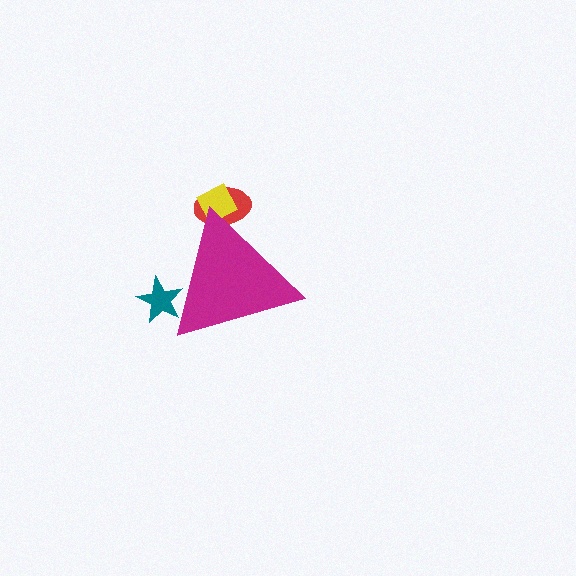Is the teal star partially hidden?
Yes, the teal star is partially hidden behind the magenta triangle.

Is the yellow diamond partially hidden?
Yes, the yellow diamond is partially hidden behind the magenta triangle.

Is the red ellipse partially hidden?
Yes, the red ellipse is partially hidden behind the magenta triangle.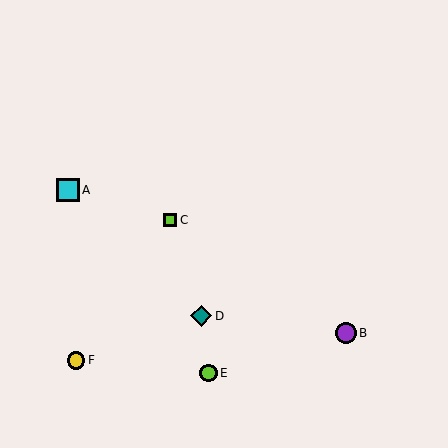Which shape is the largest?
The cyan square (labeled A) is the largest.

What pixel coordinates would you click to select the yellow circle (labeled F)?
Click at (76, 360) to select the yellow circle F.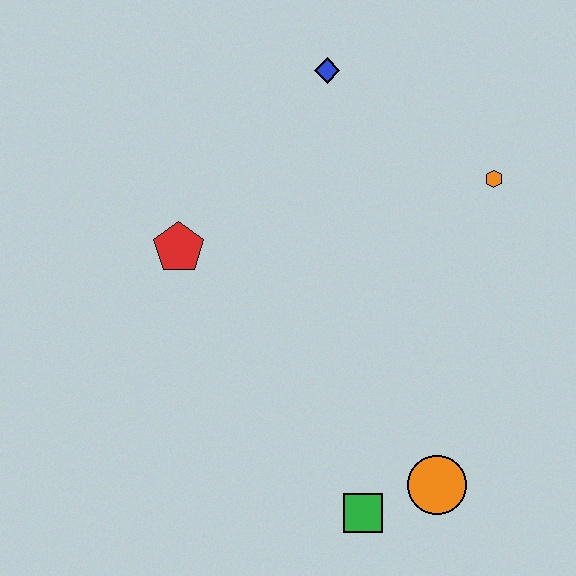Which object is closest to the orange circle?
The green square is closest to the orange circle.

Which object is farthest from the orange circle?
The blue diamond is farthest from the orange circle.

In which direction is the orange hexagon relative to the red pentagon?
The orange hexagon is to the right of the red pentagon.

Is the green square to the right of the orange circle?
No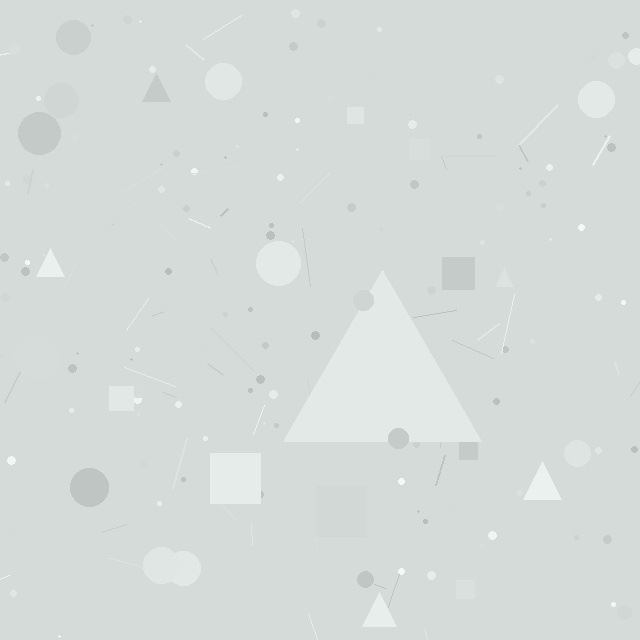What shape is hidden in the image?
A triangle is hidden in the image.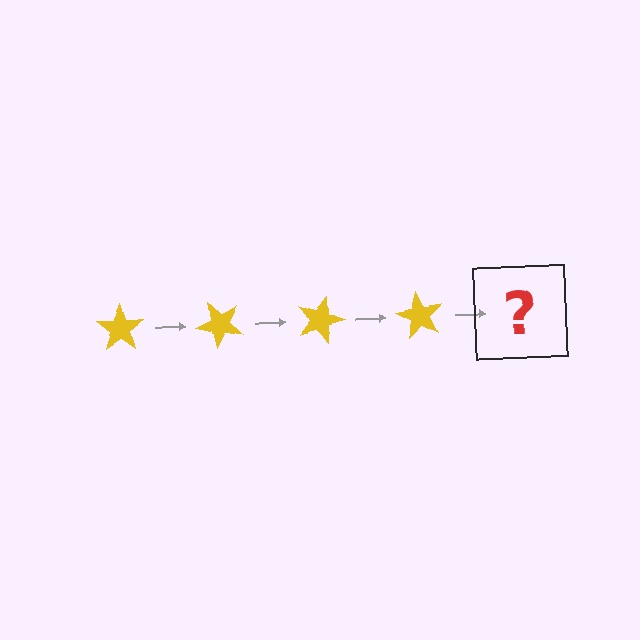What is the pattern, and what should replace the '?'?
The pattern is that the star rotates 45 degrees each step. The '?' should be a yellow star rotated 180 degrees.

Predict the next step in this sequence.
The next step is a yellow star rotated 180 degrees.